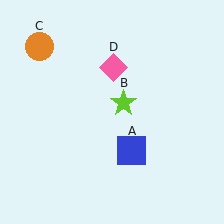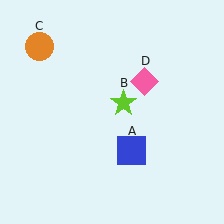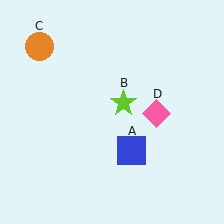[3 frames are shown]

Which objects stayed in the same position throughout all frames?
Blue square (object A) and lime star (object B) and orange circle (object C) remained stationary.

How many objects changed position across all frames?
1 object changed position: pink diamond (object D).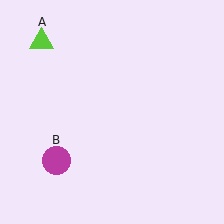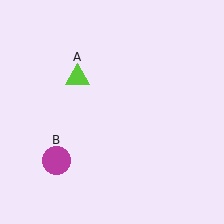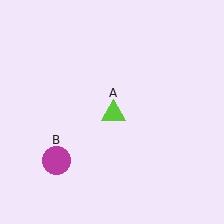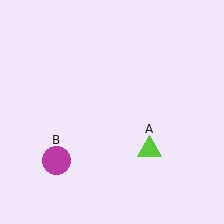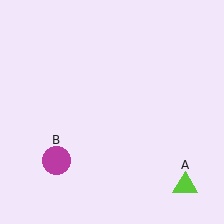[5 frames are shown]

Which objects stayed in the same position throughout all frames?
Magenta circle (object B) remained stationary.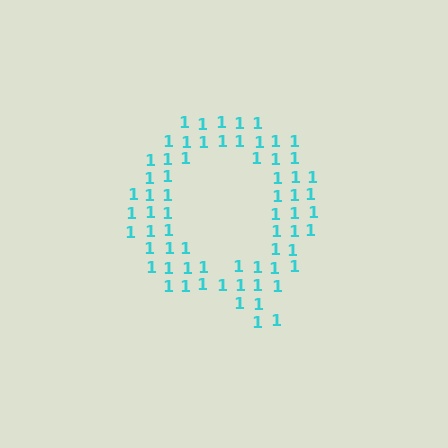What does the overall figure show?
The overall figure shows the letter Q.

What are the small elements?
The small elements are digit 1's.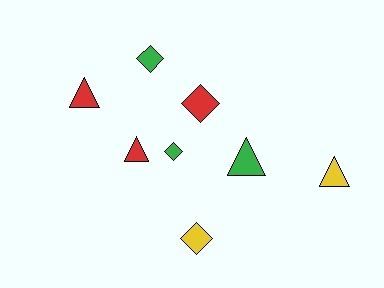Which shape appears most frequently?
Diamond, with 4 objects.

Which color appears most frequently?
Green, with 3 objects.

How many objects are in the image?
There are 8 objects.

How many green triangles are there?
There is 1 green triangle.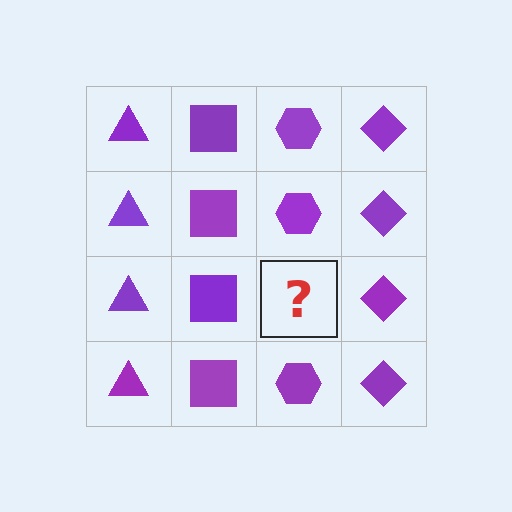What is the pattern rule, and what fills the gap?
The rule is that each column has a consistent shape. The gap should be filled with a purple hexagon.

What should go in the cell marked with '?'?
The missing cell should contain a purple hexagon.